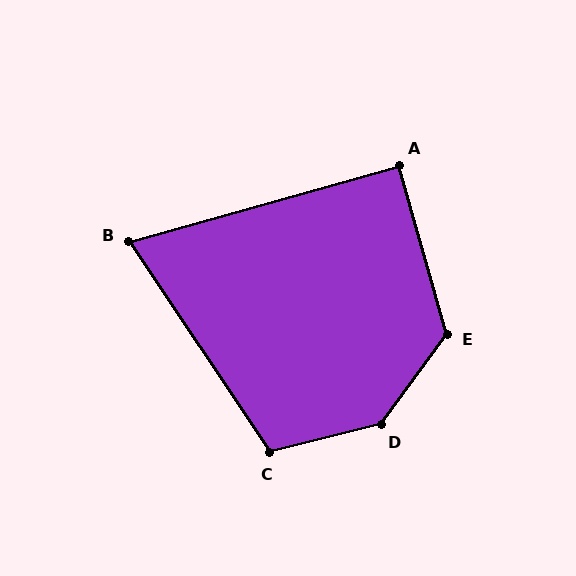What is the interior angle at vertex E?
Approximately 128 degrees (obtuse).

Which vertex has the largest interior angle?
D, at approximately 140 degrees.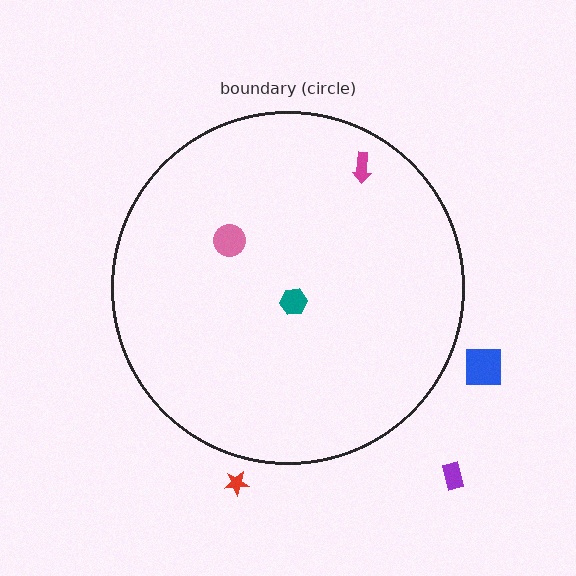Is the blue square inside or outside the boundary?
Outside.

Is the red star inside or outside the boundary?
Outside.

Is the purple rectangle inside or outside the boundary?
Outside.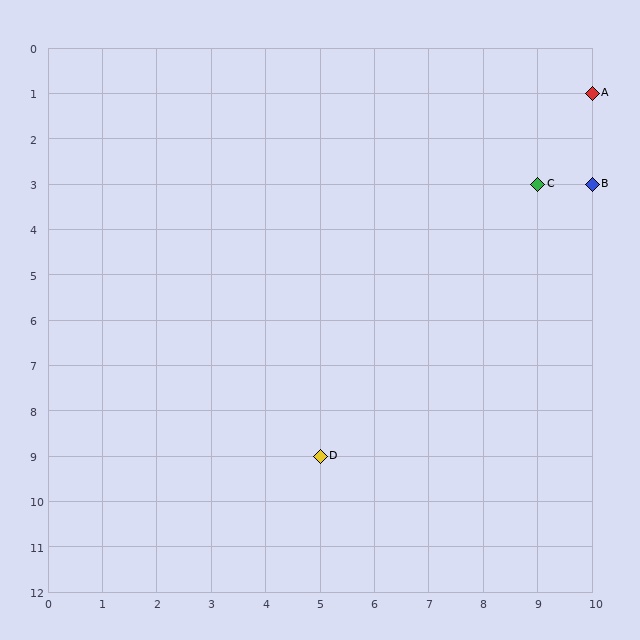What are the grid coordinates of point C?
Point C is at grid coordinates (9, 3).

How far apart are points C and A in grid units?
Points C and A are 1 column and 2 rows apart (about 2.2 grid units diagonally).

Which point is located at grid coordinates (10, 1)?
Point A is at (10, 1).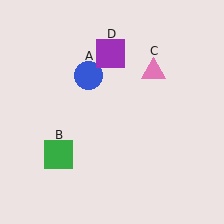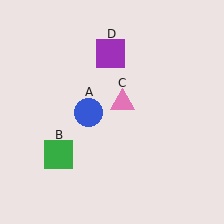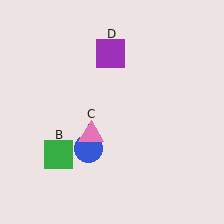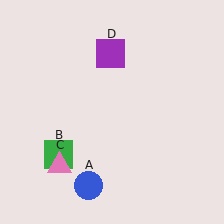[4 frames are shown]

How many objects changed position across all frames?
2 objects changed position: blue circle (object A), pink triangle (object C).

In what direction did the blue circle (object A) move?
The blue circle (object A) moved down.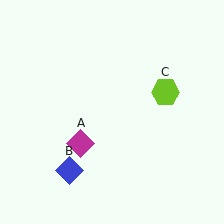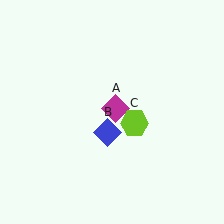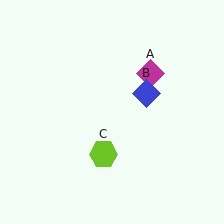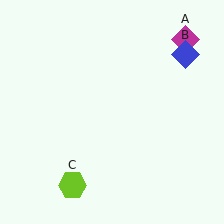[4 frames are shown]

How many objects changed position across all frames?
3 objects changed position: magenta diamond (object A), blue diamond (object B), lime hexagon (object C).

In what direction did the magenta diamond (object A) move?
The magenta diamond (object A) moved up and to the right.